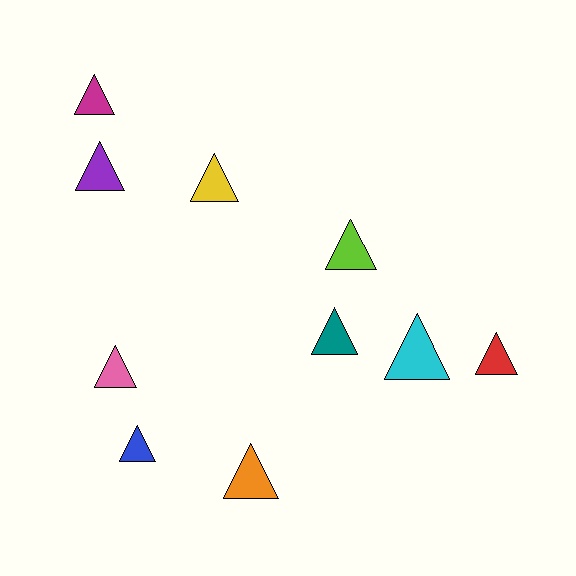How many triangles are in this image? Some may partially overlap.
There are 10 triangles.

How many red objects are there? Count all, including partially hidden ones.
There is 1 red object.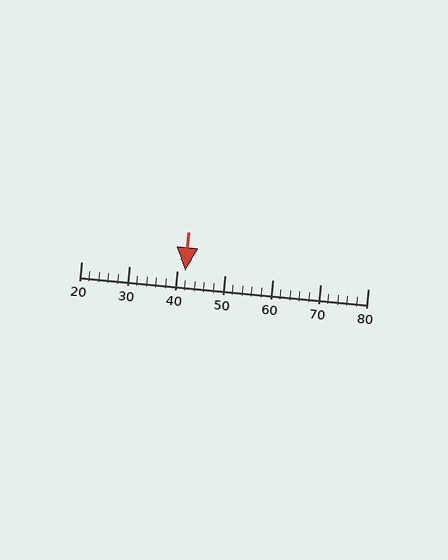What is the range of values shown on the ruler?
The ruler shows values from 20 to 80.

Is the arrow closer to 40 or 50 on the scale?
The arrow is closer to 40.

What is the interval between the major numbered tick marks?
The major tick marks are spaced 10 units apart.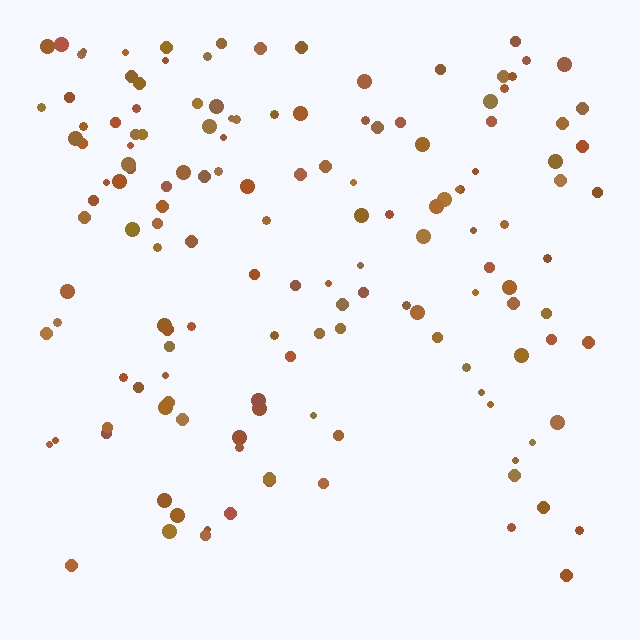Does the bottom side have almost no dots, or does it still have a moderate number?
Still a moderate number, just noticeably fewer than the top.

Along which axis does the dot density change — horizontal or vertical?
Vertical.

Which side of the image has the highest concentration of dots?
The top.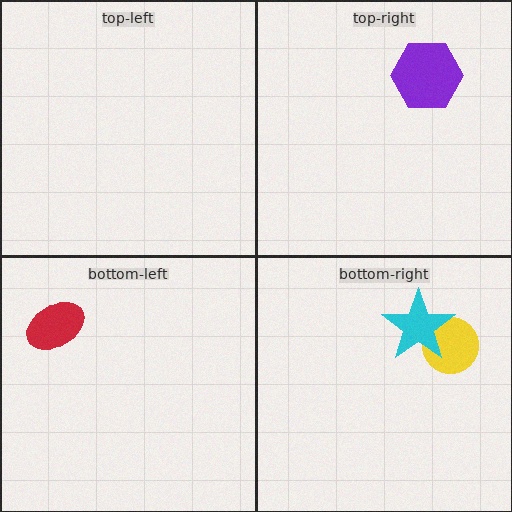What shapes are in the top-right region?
The purple hexagon.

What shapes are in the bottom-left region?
The red ellipse.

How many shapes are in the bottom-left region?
1.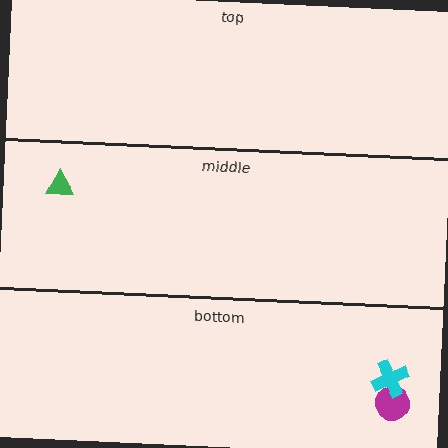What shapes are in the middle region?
The green triangle.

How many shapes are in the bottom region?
2.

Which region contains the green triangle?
The middle region.